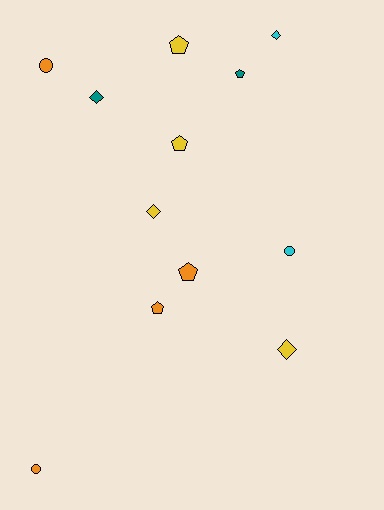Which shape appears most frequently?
Pentagon, with 5 objects.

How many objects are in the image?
There are 12 objects.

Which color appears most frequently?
Yellow, with 4 objects.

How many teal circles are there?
There are no teal circles.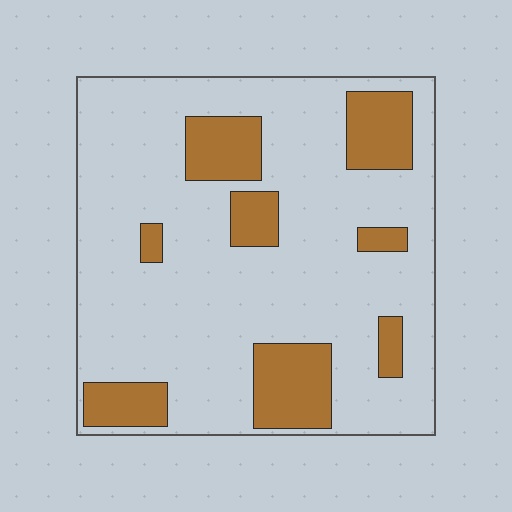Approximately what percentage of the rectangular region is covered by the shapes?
Approximately 20%.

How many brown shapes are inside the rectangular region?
8.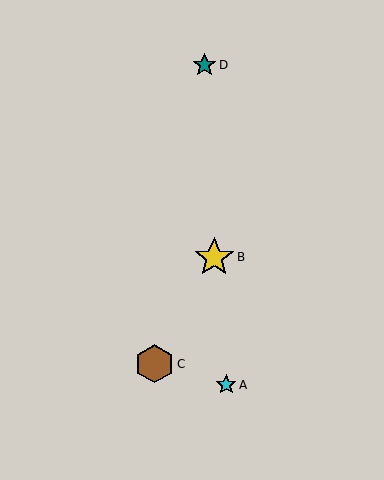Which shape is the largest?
The yellow star (labeled B) is the largest.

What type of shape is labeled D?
Shape D is a teal star.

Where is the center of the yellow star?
The center of the yellow star is at (214, 257).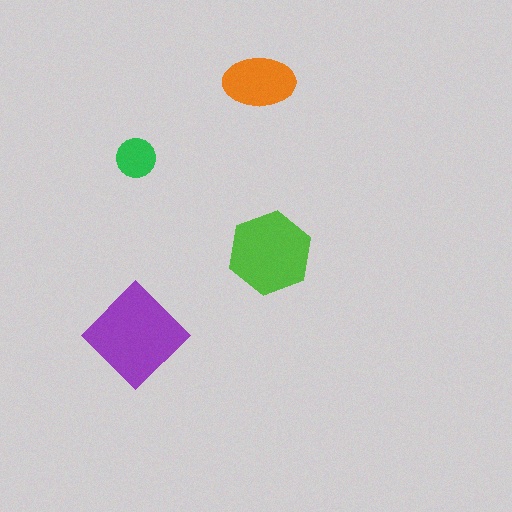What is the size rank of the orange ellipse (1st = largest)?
3rd.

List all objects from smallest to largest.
The green circle, the orange ellipse, the lime hexagon, the purple diamond.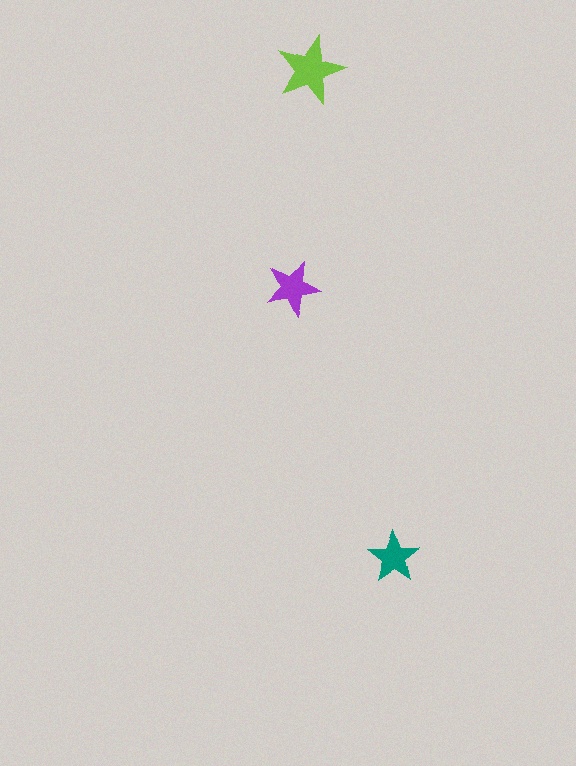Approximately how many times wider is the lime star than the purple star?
About 1.5 times wider.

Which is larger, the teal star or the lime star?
The lime one.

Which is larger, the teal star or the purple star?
The purple one.